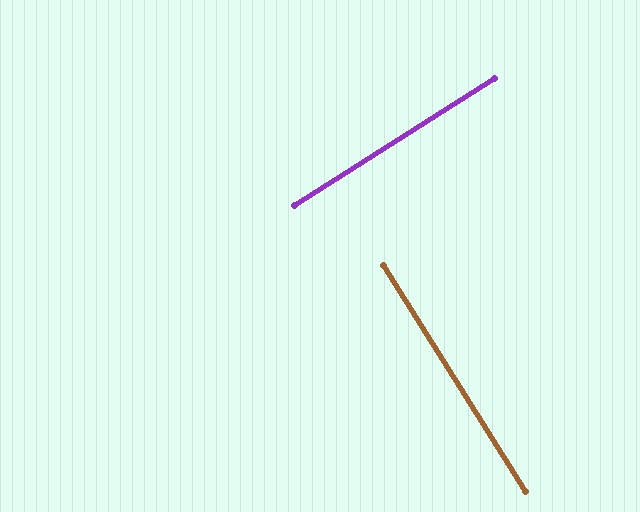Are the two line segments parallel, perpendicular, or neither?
Perpendicular — they meet at approximately 90°.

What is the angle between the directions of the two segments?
Approximately 90 degrees.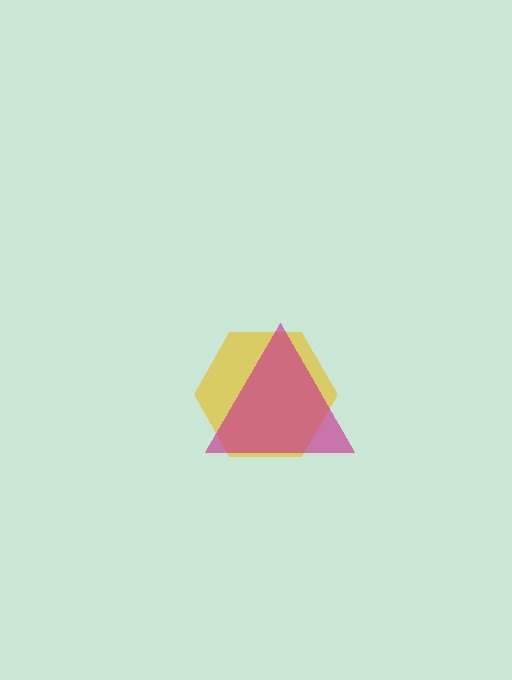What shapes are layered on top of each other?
The layered shapes are: a yellow hexagon, a magenta triangle.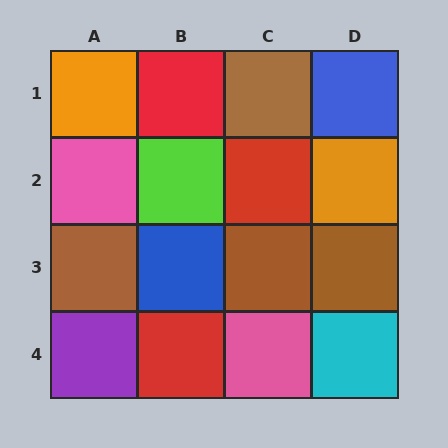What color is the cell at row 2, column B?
Lime.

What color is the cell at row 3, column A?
Brown.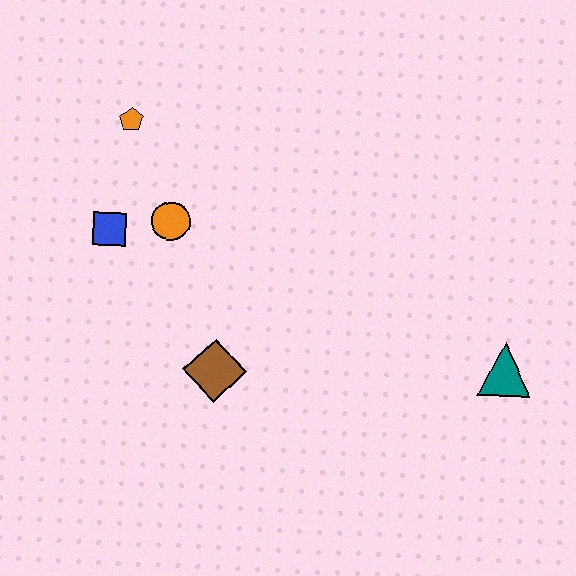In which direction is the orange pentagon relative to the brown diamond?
The orange pentagon is above the brown diamond.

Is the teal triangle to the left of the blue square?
No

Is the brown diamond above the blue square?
No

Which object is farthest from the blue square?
The teal triangle is farthest from the blue square.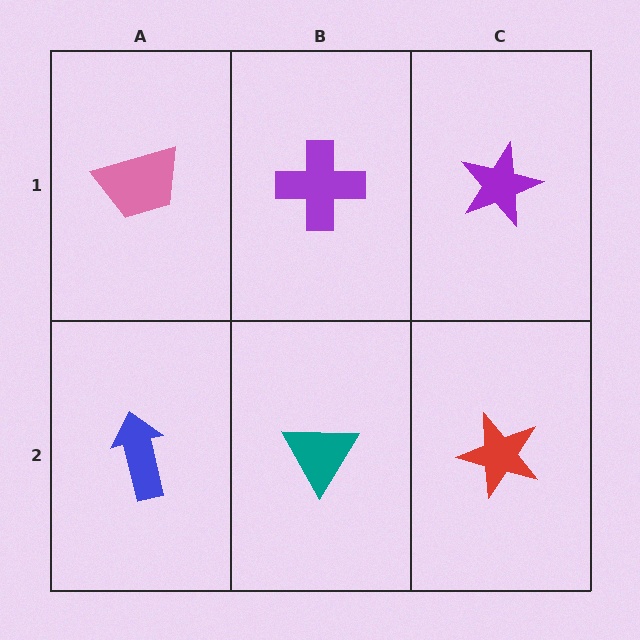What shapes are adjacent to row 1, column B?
A teal triangle (row 2, column B), a pink trapezoid (row 1, column A), a purple star (row 1, column C).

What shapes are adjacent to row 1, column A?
A blue arrow (row 2, column A), a purple cross (row 1, column B).